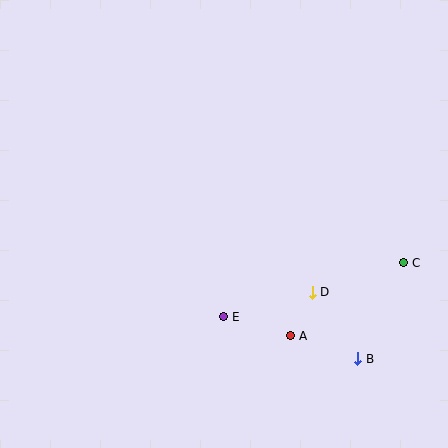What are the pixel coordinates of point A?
Point A is at (291, 336).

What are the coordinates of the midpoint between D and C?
The midpoint between D and C is at (358, 277).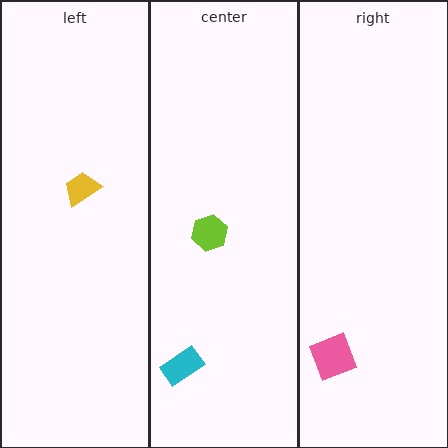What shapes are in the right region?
The pink diamond.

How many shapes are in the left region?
1.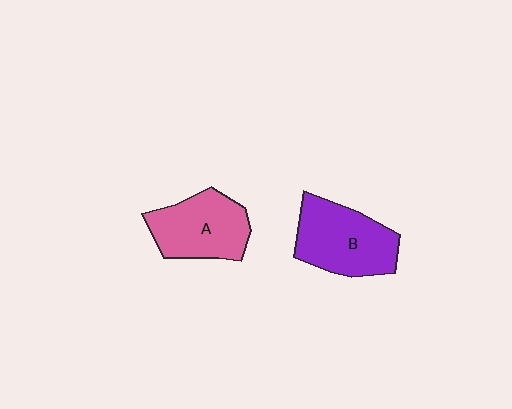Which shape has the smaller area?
Shape A (pink).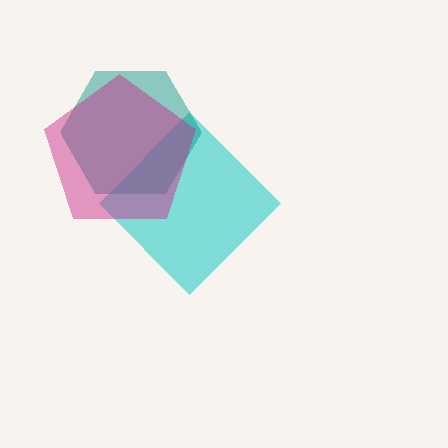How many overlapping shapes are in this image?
There are 3 overlapping shapes in the image.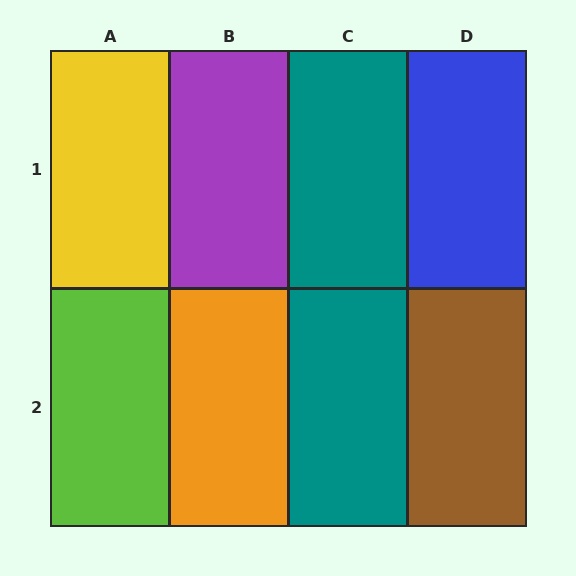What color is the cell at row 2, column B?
Orange.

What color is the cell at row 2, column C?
Teal.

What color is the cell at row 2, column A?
Lime.